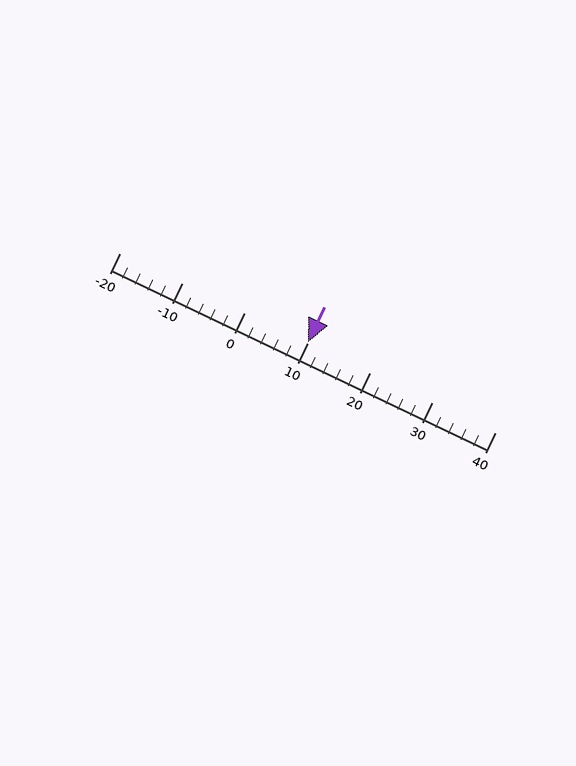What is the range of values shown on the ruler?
The ruler shows values from -20 to 40.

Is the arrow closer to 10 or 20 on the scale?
The arrow is closer to 10.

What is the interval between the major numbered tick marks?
The major tick marks are spaced 10 units apart.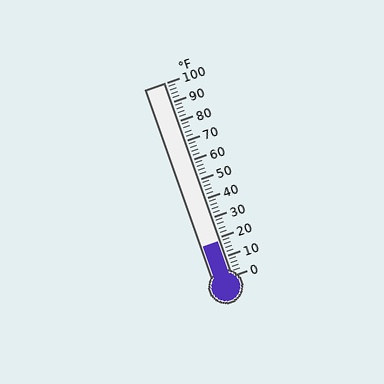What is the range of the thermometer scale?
The thermometer scale ranges from 0°F to 100°F.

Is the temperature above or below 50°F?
The temperature is below 50°F.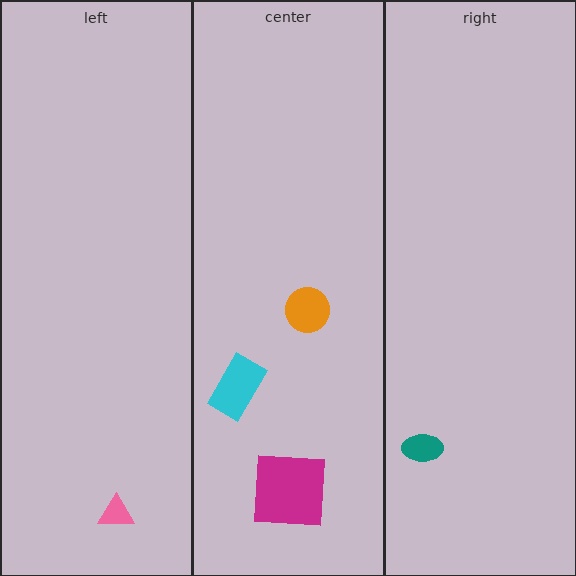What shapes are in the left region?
The pink triangle.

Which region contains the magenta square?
The center region.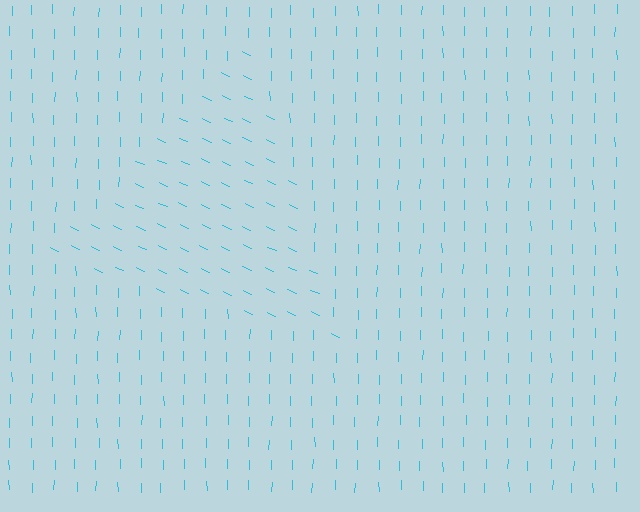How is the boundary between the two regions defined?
The boundary is defined purely by a change in line orientation (approximately 66 degrees difference). All lines are the same color and thickness.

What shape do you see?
I see a triangle.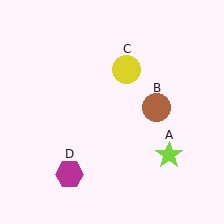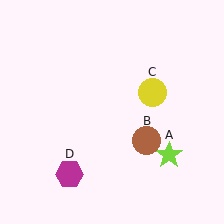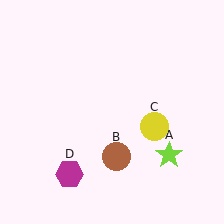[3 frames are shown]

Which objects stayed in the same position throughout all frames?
Lime star (object A) and magenta hexagon (object D) remained stationary.